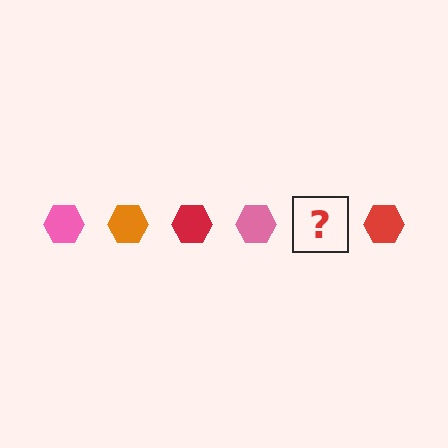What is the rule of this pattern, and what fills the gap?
The rule is that the pattern cycles through pink, orange, red hexagons. The gap should be filled with an orange hexagon.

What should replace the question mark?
The question mark should be replaced with an orange hexagon.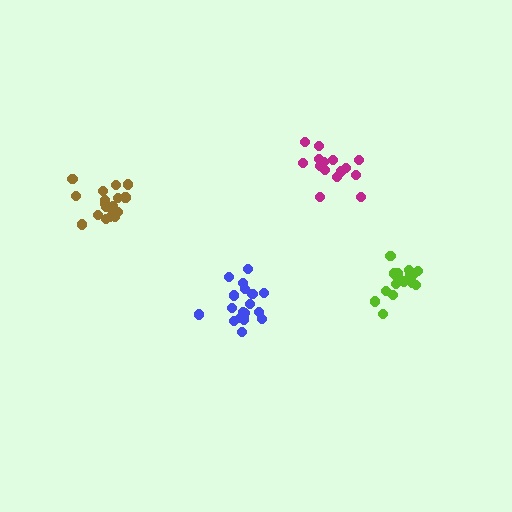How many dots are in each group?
Group 1: 16 dots, Group 2: 16 dots, Group 3: 19 dots, Group 4: 18 dots (69 total).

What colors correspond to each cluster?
The clusters are colored: magenta, lime, blue, brown.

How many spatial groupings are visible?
There are 4 spatial groupings.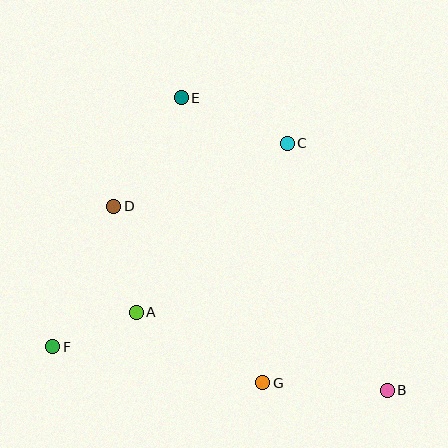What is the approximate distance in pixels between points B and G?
The distance between B and G is approximately 125 pixels.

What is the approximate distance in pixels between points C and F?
The distance between C and F is approximately 310 pixels.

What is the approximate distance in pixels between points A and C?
The distance between A and C is approximately 226 pixels.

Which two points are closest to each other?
Points A and F are closest to each other.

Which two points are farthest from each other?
Points B and E are farthest from each other.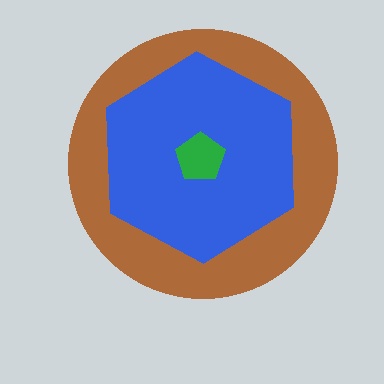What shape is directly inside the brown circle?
The blue hexagon.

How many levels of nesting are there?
3.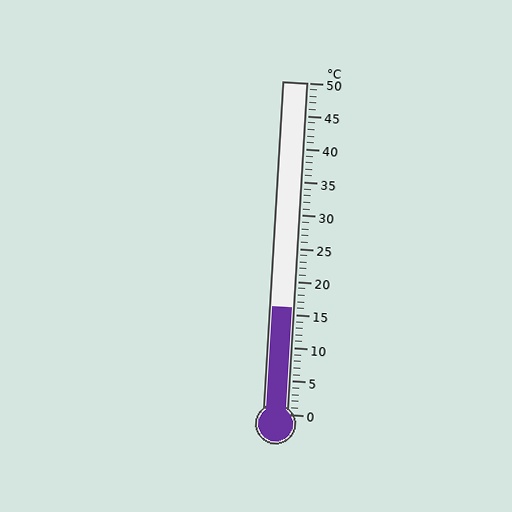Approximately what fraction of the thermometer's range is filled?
The thermometer is filled to approximately 30% of its range.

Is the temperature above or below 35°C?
The temperature is below 35°C.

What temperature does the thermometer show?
The thermometer shows approximately 16°C.